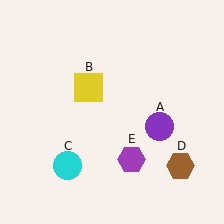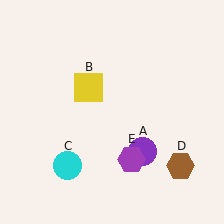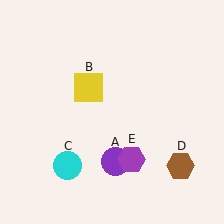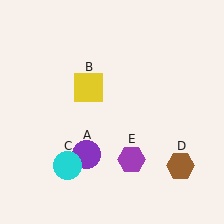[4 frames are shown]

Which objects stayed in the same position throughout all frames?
Yellow square (object B) and cyan circle (object C) and brown hexagon (object D) and purple hexagon (object E) remained stationary.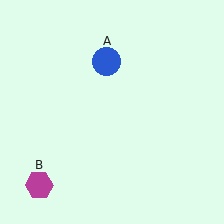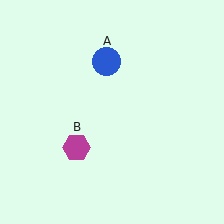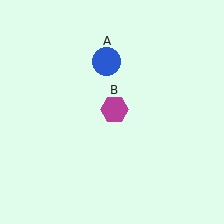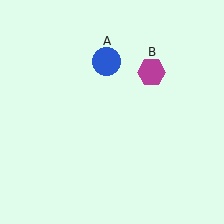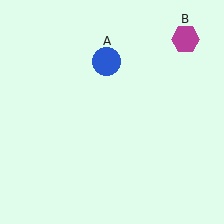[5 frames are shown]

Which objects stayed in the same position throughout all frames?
Blue circle (object A) remained stationary.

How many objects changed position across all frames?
1 object changed position: magenta hexagon (object B).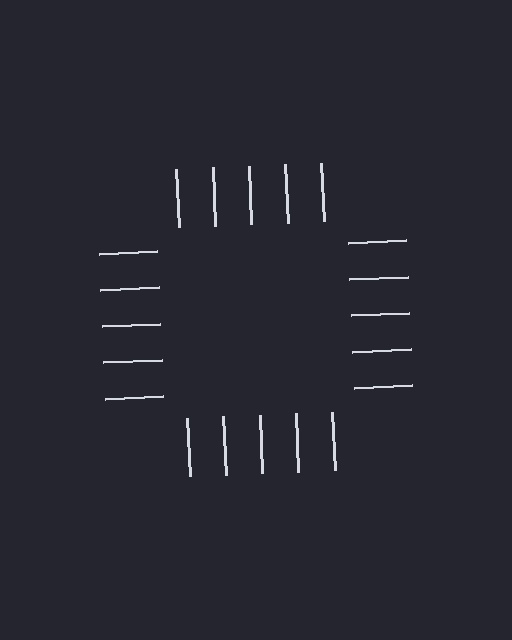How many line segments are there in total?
20 — 5 along each of the 4 edges.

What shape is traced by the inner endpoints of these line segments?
An illusory square — the line segments terminate on its edges but no continuous stroke is drawn.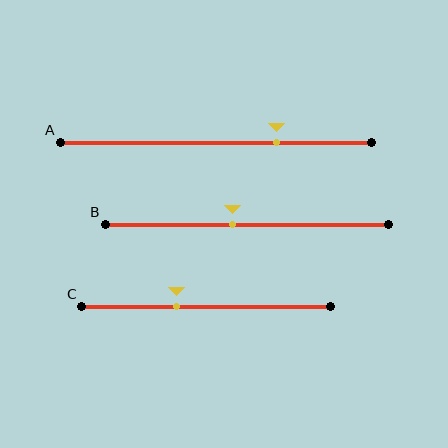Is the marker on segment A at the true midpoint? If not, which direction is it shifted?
No, the marker on segment A is shifted to the right by about 20% of the segment length.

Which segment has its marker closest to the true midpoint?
Segment B has its marker closest to the true midpoint.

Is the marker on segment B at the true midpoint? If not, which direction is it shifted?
No, the marker on segment B is shifted to the left by about 5% of the segment length.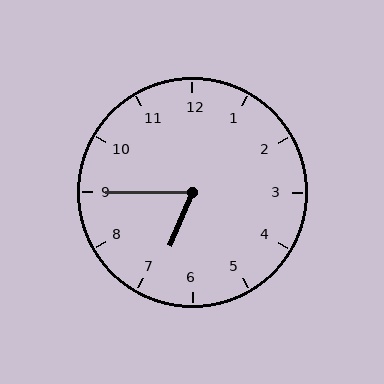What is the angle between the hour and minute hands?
Approximately 68 degrees.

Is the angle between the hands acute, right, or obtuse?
It is acute.